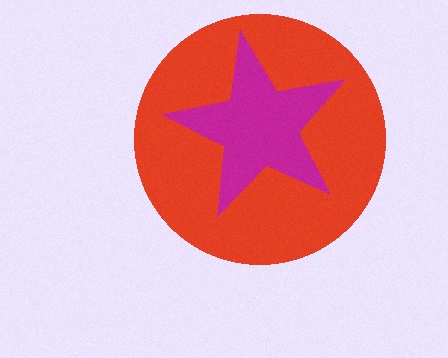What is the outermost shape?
The red circle.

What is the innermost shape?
The magenta star.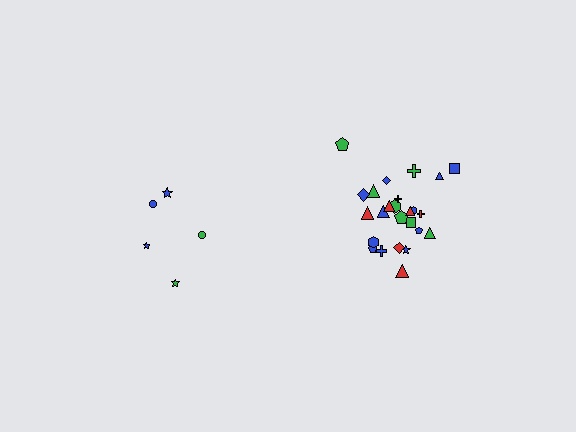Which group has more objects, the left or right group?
The right group.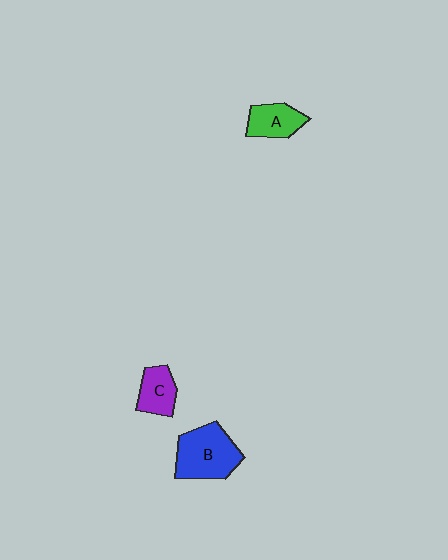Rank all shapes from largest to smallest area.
From largest to smallest: B (blue), A (green), C (purple).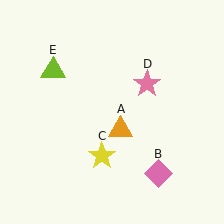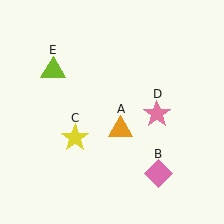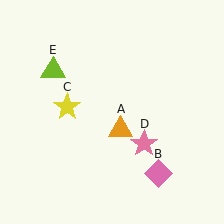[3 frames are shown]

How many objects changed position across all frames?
2 objects changed position: yellow star (object C), pink star (object D).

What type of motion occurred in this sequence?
The yellow star (object C), pink star (object D) rotated clockwise around the center of the scene.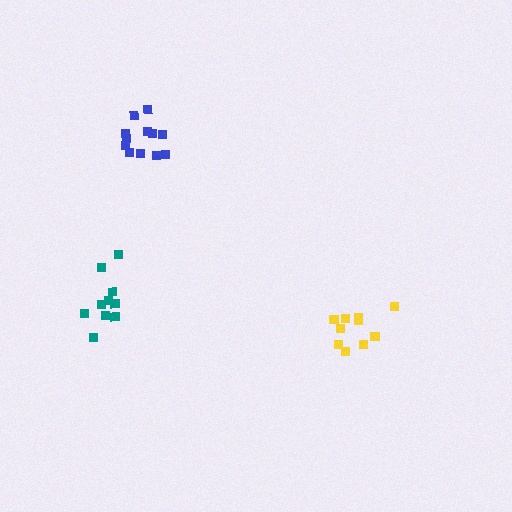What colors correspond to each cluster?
The clusters are colored: teal, yellow, blue.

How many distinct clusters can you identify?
There are 3 distinct clusters.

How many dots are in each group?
Group 1: 10 dots, Group 2: 10 dots, Group 3: 12 dots (32 total).